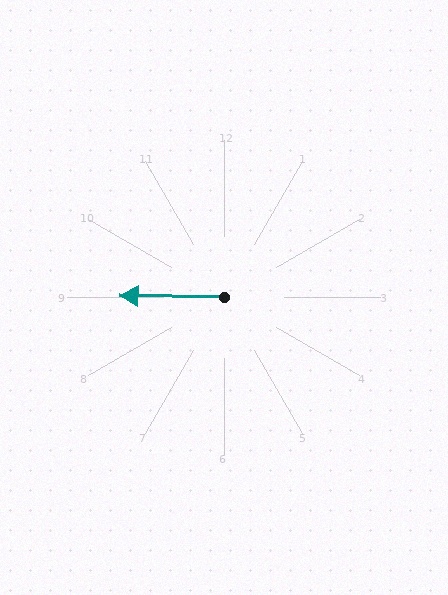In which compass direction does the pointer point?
West.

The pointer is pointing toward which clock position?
Roughly 9 o'clock.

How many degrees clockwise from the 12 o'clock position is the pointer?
Approximately 271 degrees.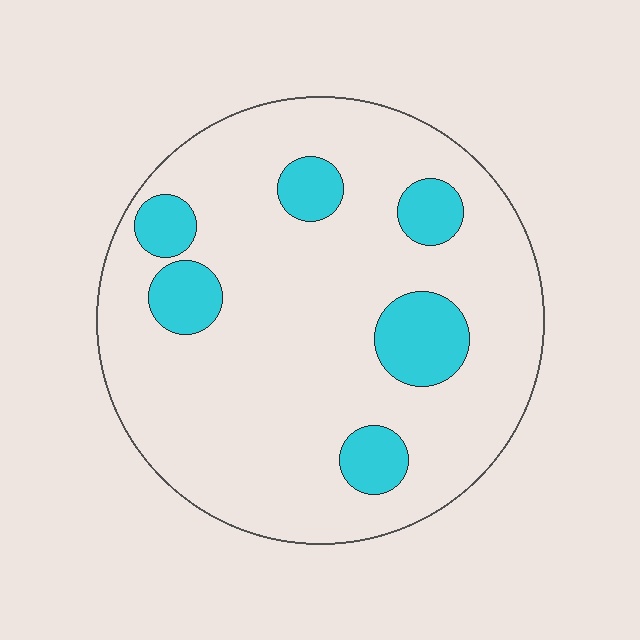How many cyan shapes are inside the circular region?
6.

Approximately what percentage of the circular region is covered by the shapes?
Approximately 15%.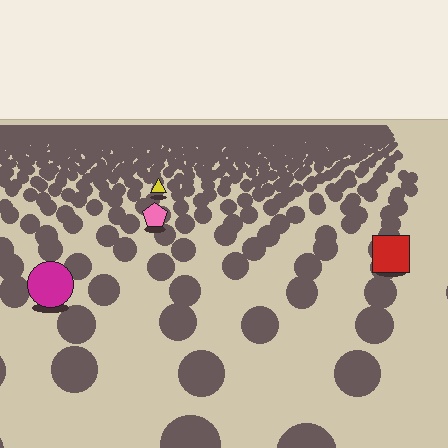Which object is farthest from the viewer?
The yellow triangle is farthest from the viewer. It appears smaller and the ground texture around it is denser.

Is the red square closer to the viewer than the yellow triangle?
Yes. The red square is closer — you can tell from the texture gradient: the ground texture is coarser near it.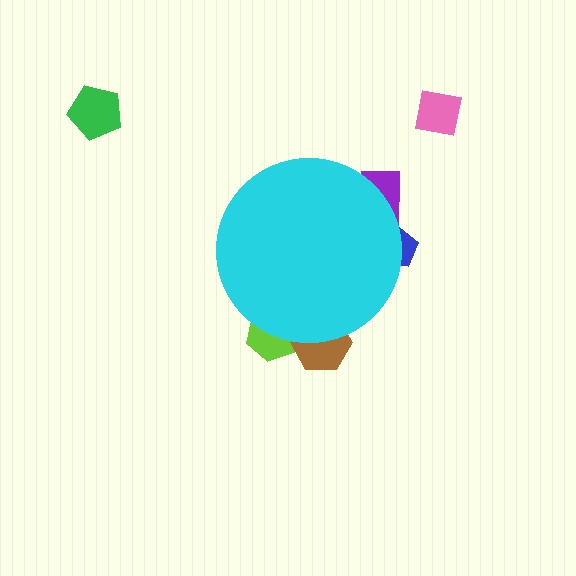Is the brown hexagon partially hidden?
Yes, the brown hexagon is partially hidden behind the cyan circle.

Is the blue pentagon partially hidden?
Yes, the blue pentagon is partially hidden behind the cyan circle.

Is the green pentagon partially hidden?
No, the green pentagon is fully visible.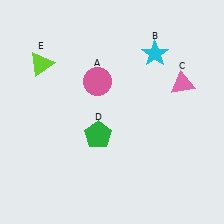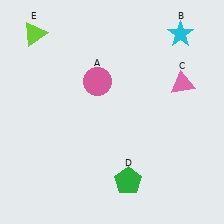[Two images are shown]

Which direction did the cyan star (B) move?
The cyan star (B) moved right.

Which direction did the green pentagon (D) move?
The green pentagon (D) moved down.